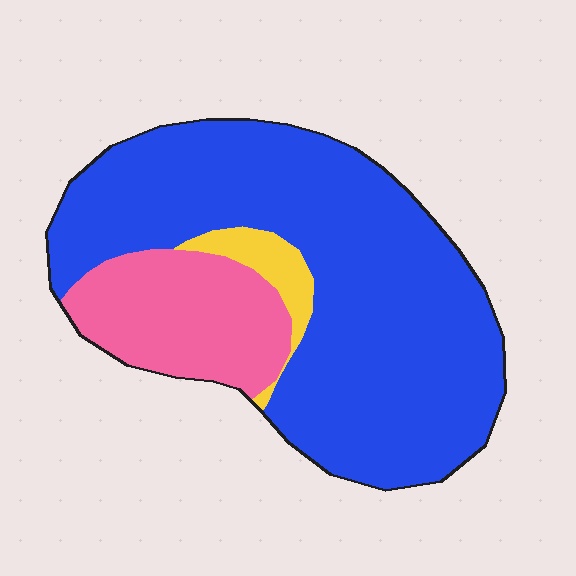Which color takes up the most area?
Blue, at roughly 75%.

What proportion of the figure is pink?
Pink covers 21% of the figure.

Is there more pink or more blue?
Blue.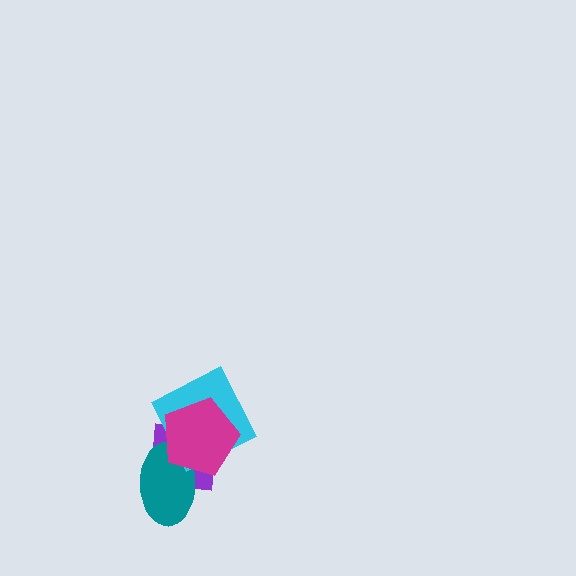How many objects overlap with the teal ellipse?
2 objects overlap with the teal ellipse.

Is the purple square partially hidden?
Yes, it is partially covered by another shape.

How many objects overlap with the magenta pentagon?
3 objects overlap with the magenta pentagon.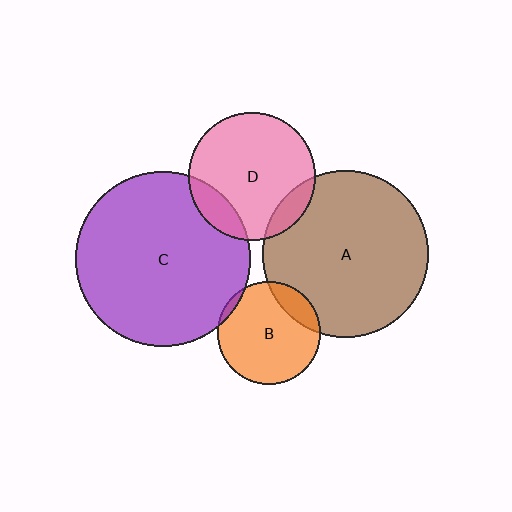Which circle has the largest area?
Circle C (purple).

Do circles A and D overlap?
Yes.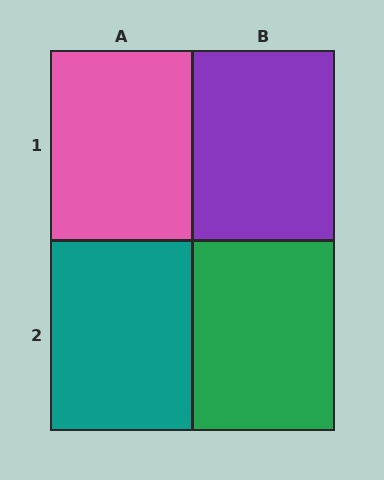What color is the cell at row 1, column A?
Pink.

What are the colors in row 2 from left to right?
Teal, green.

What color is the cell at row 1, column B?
Purple.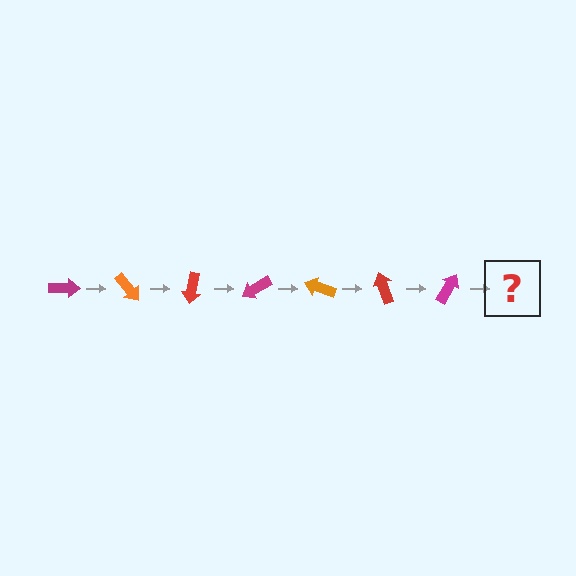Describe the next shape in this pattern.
It should be an orange arrow, rotated 350 degrees from the start.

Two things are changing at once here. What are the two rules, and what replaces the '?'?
The two rules are that it rotates 50 degrees each step and the color cycles through magenta, orange, and red. The '?' should be an orange arrow, rotated 350 degrees from the start.